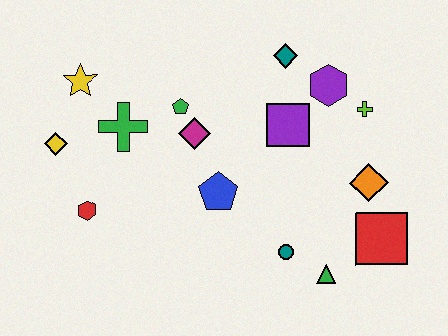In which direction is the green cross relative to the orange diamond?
The green cross is to the left of the orange diamond.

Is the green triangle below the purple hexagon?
Yes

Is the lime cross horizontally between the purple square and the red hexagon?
No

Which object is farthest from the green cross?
The red square is farthest from the green cross.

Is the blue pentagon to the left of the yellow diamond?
No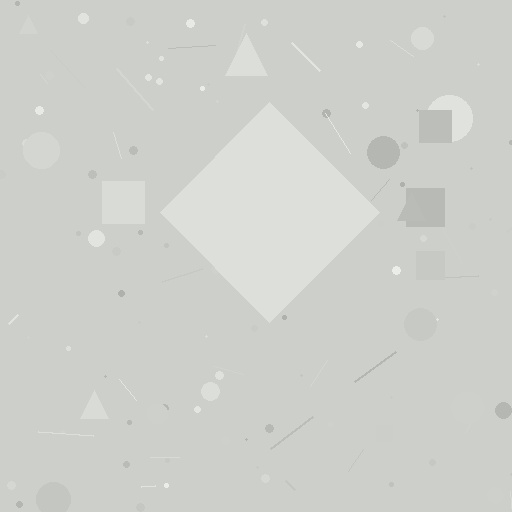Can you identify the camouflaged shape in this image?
The camouflaged shape is a diamond.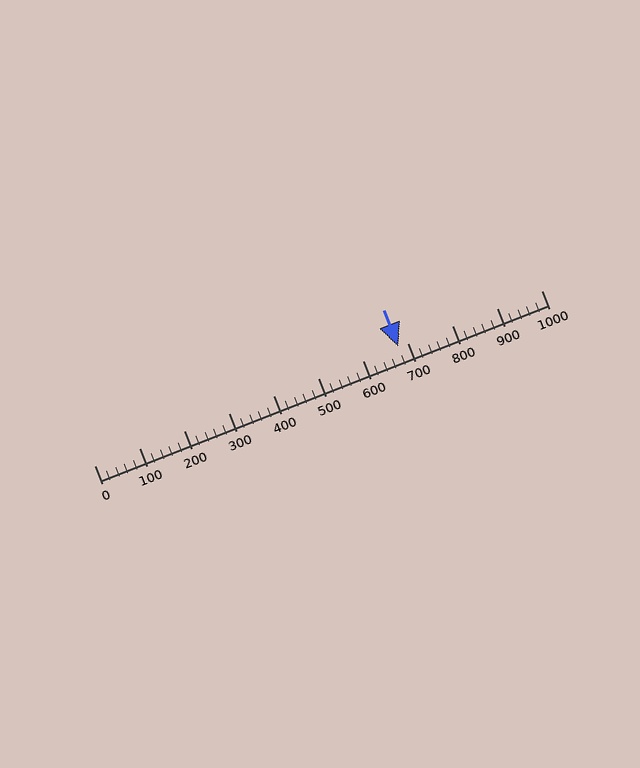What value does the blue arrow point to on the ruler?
The blue arrow points to approximately 680.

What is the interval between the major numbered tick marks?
The major tick marks are spaced 100 units apart.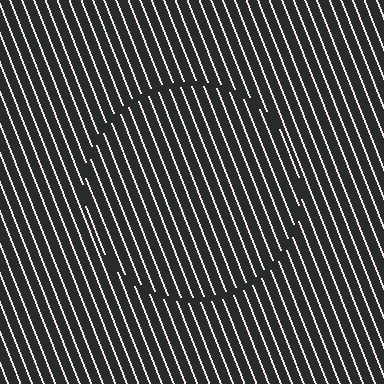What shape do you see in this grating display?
An illusory circle. The interior of the shape contains the same grating, shifted by half a period — the contour is defined by the phase discontinuity where line-ends from the inner and outer gratings abut.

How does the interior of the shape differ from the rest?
The interior of the shape contains the same grating, shifted by half a period — the contour is defined by the phase discontinuity where line-ends from the inner and outer gratings abut.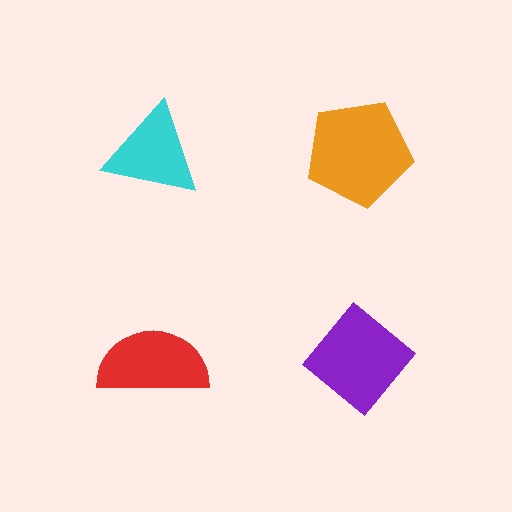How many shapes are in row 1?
2 shapes.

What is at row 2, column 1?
A red semicircle.